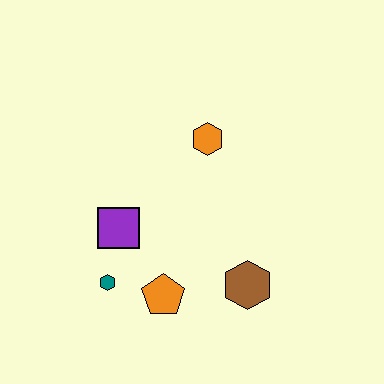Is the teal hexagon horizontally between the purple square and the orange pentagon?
No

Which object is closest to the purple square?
The teal hexagon is closest to the purple square.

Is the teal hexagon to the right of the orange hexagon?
No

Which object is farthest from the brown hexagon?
The orange hexagon is farthest from the brown hexagon.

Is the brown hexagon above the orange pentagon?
Yes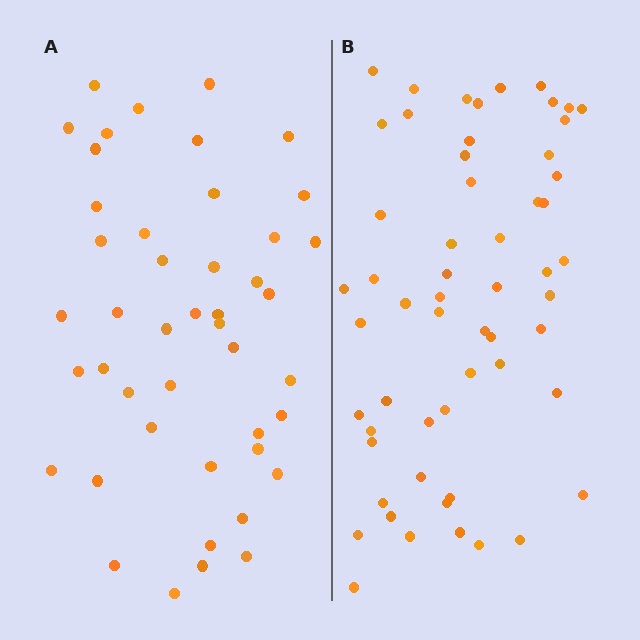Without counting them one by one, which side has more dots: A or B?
Region B (the right region) has more dots.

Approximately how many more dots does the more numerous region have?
Region B has roughly 12 or so more dots than region A.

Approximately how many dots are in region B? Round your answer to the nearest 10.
About 60 dots. (The exact count is 57, which rounds to 60.)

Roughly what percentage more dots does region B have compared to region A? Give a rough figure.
About 25% more.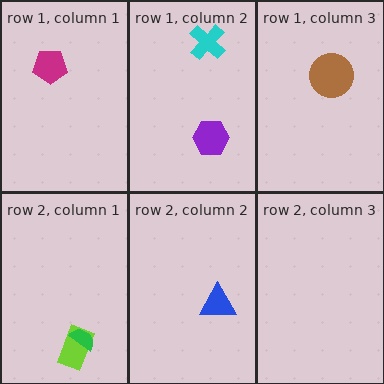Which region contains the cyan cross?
The row 1, column 2 region.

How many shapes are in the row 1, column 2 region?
2.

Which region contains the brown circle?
The row 1, column 3 region.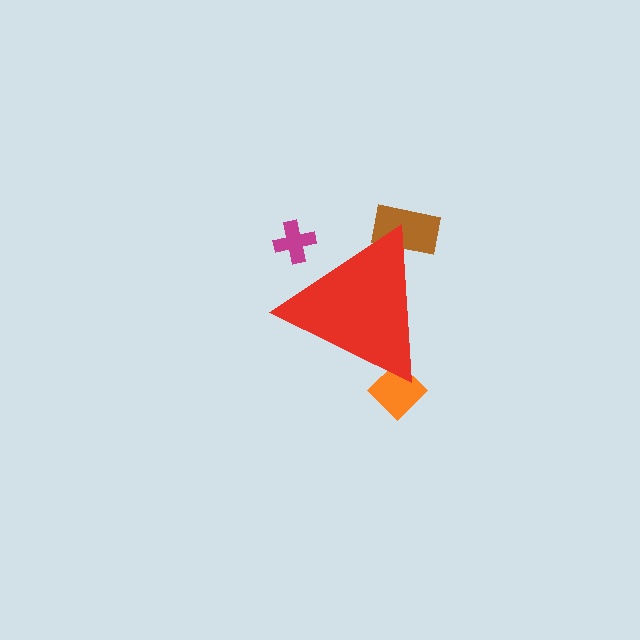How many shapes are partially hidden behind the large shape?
3 shapes are partially hidden.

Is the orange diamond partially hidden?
Yes, the orange diamond is partially hidden behind the red triangle.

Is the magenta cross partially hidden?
Yes, the magenta cross is partially hidden behind the red triangle.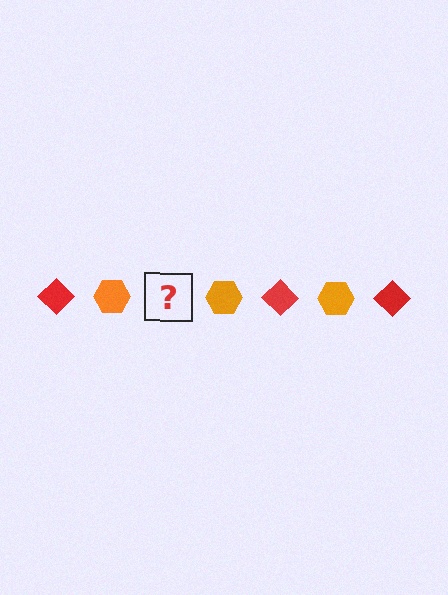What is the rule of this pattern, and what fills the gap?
The rule is that the pattern alternates between red diamond and orange hexagon. The gap should be filled with a red diamond.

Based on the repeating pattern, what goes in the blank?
The blank should be a red diamond.